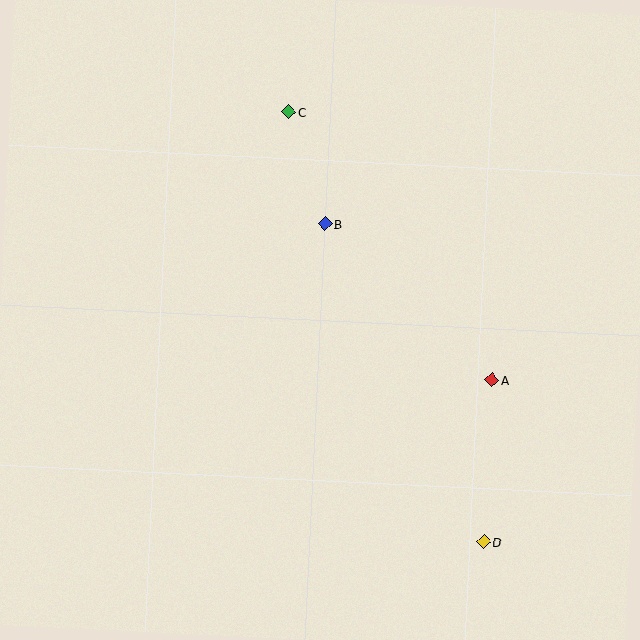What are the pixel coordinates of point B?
Point B is at (325, 224).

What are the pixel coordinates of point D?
Point D is at (484, 542).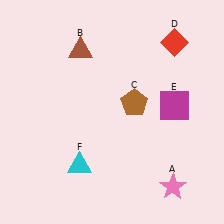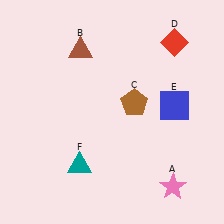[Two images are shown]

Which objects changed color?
E changed from magenta to blue. F changed from cyan to teal.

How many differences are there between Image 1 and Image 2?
There are 2 differences between the two images.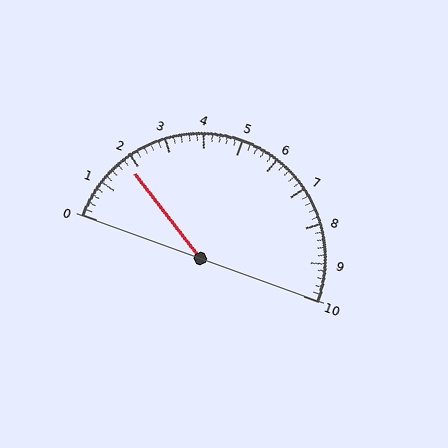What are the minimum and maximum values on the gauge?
The gauge ranges from 0 to 10.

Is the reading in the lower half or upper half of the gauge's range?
The reading is in the lower half of the range (0 to 10).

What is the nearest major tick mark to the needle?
The nearest major tick mark is 2.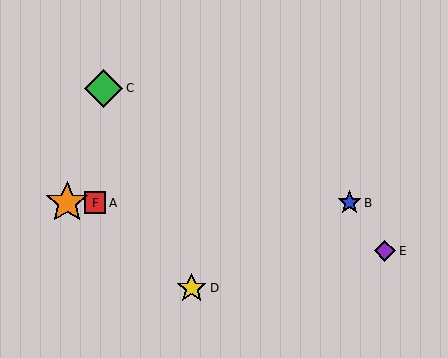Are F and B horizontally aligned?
Yes, both are at y≈203.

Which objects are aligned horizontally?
Objects A, B, F are aligned horizontally.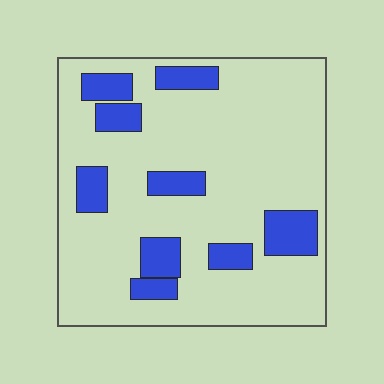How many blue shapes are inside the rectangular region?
9.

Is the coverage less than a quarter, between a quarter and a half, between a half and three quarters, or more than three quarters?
Less than a quarter.